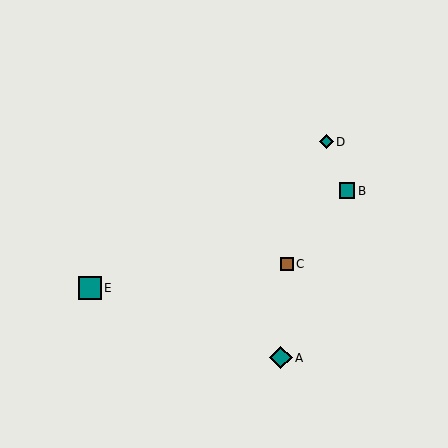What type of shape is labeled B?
Shape B is a teal square.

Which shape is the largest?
The teal square (labeled E) is the largest.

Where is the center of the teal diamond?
The center of the teal diamond is at (281, 358).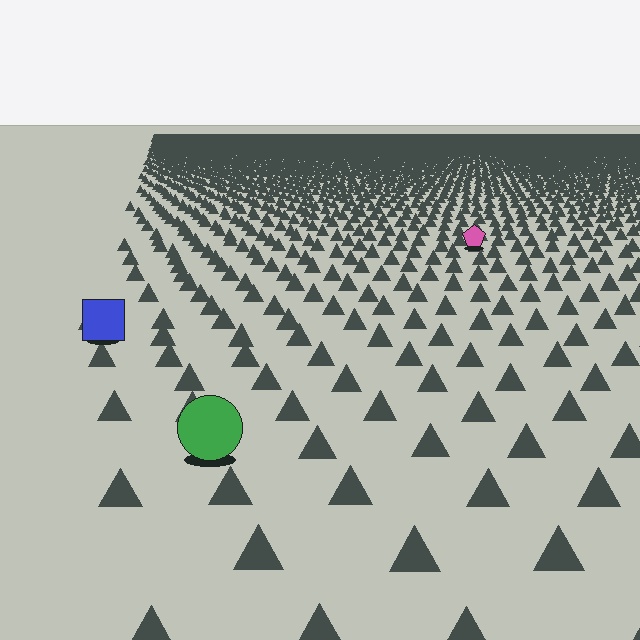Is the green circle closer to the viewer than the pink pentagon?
Yes. The green circle is closer — you can tell from the texture gradient: the ground texture is coarser near it.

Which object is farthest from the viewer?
The pink pentagon is farthest from the viewer. It appears smaller and the ground texture around it is denser.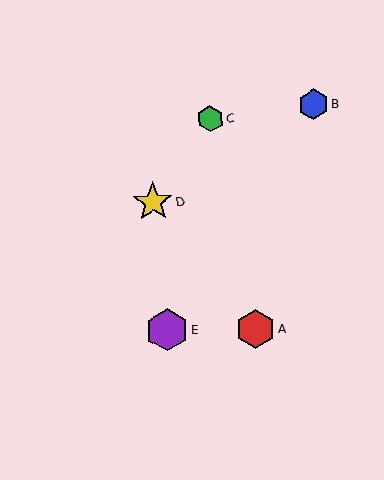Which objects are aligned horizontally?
Objects A, E are aligned horizontally.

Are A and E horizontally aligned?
Yes, both are at y≈329.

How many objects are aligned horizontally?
2 objects (A, E) are aligned horizontally.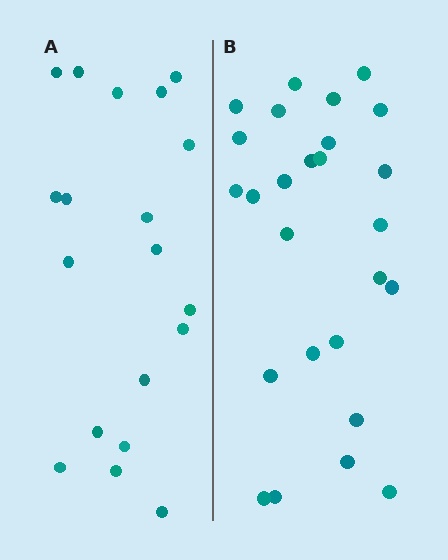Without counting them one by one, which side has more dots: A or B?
Region B (the right region) has more dots.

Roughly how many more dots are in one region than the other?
Region B has roughly 8 or so more dots than region A.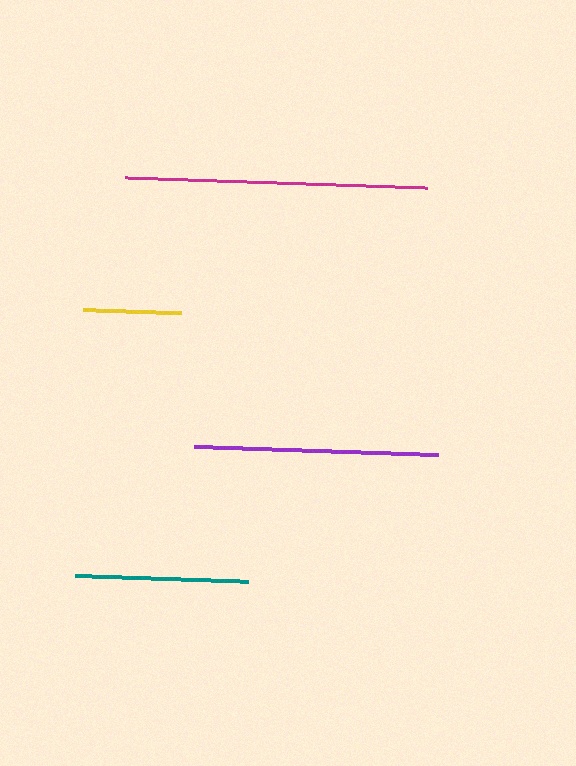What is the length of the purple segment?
The purple segment is approximately 244 pixels long.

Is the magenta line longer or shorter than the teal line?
The magenta line is longer than the teal line.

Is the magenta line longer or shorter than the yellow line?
The magenta line is longer than the yellow line.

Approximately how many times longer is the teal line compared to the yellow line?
The teal line is approximately 1.8 times the length of the yellow line.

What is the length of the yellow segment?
The yellow segment is approximately 97 pixels long.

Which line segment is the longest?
The magenta line is the longest at approximately 303 pixels.